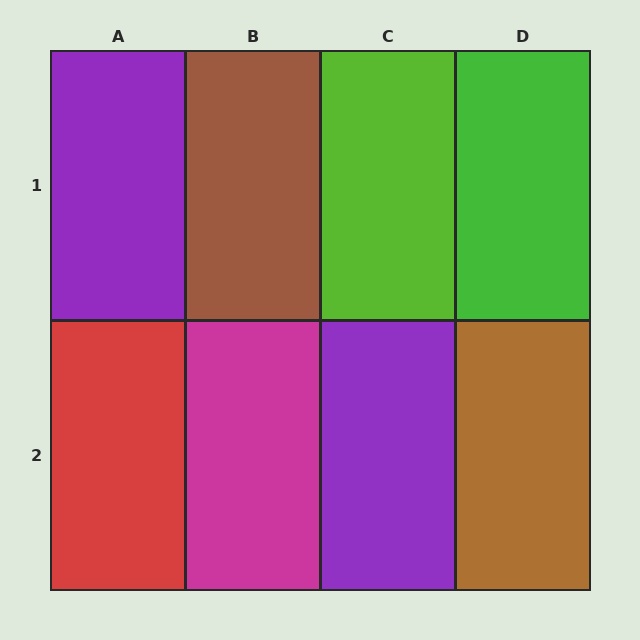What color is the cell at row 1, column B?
Brown.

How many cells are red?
1 cell is red.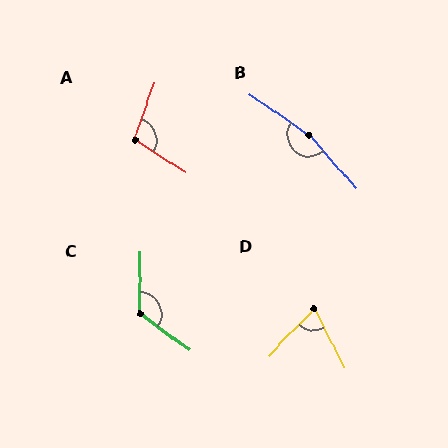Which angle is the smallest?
D, at approximately 70 degrees.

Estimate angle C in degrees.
Approximately 126 degrees.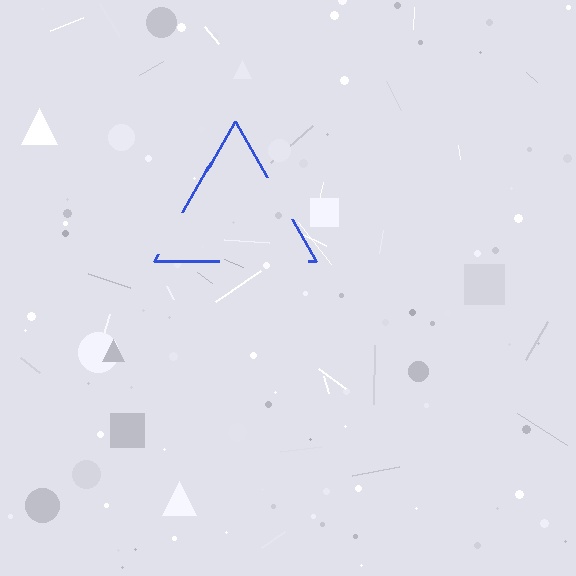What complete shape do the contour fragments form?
The contour fragments form a triangle.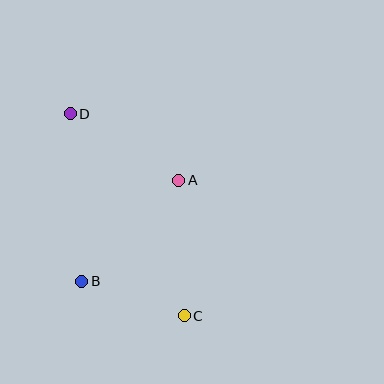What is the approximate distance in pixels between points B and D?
The distance between B and D is approximately 168 pixels.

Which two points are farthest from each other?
Points C and D are farthest from each other.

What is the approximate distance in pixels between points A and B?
The distance between A and B is approximately 140 pixels.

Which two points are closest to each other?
Points B and C are closest to each other.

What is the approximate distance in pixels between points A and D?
The distance between A and D is approximately 127 pixels.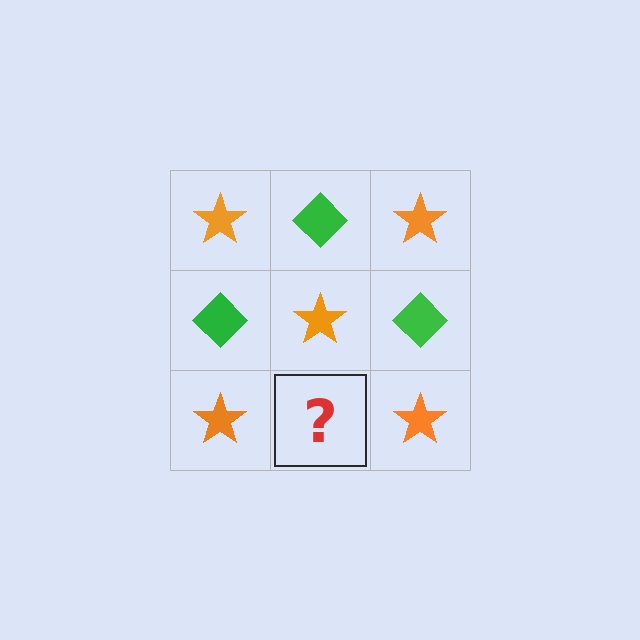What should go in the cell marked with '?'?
The missing cell should contain a green diamond.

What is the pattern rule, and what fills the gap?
The rule is that it alternates orange star and green diamond in a checkerboard pattern. The gap should be filled with a green diamond.